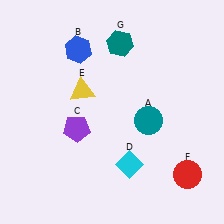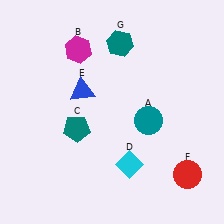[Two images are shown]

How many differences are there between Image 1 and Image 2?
There are 3 differences between the two images.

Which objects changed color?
B changed from blue to magenta. C changed from purple to teal. E changed from yellow to blue.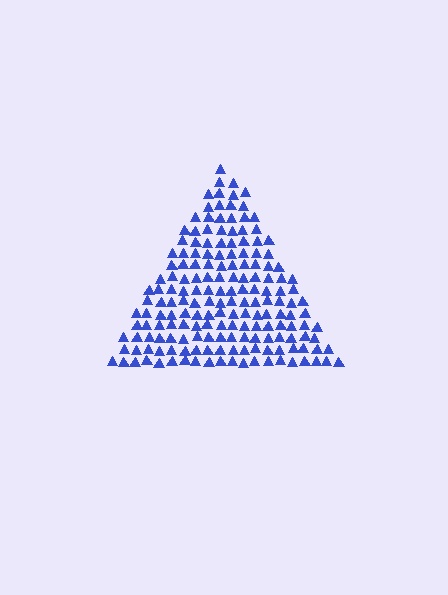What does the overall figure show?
The overall figure shows a triangle.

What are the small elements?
The small elements are triangles.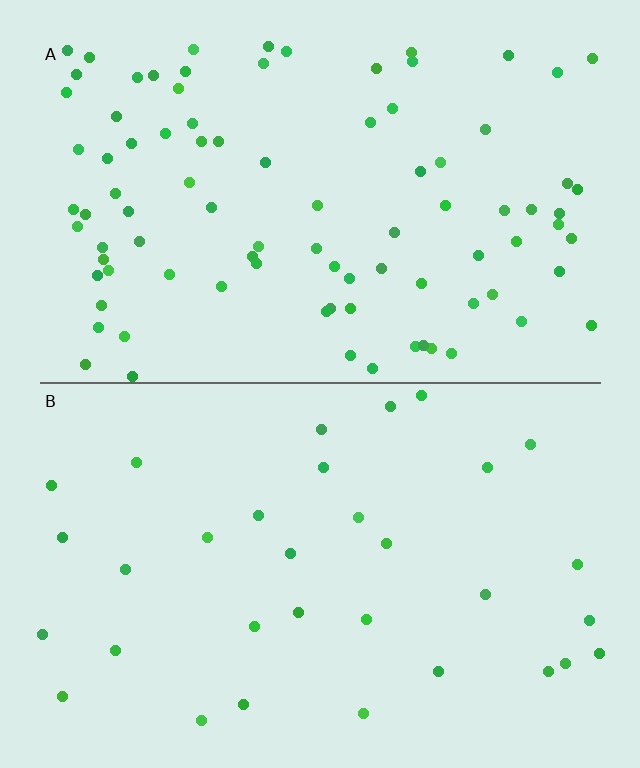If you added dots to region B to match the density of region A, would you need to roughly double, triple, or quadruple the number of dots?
Approximately triple.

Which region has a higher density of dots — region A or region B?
A (the top).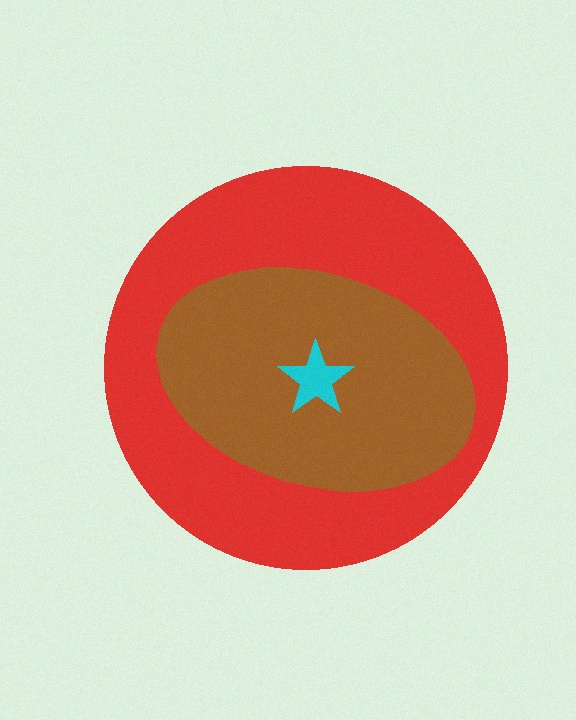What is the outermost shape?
The red circle.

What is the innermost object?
The cyan star.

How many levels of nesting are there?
3.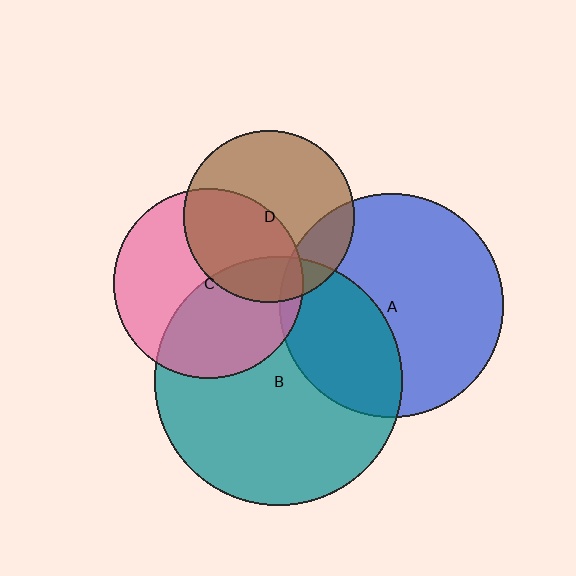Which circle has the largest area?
Circle B (teal).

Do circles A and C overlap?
Yes.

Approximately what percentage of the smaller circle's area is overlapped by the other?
Approximately 5%.